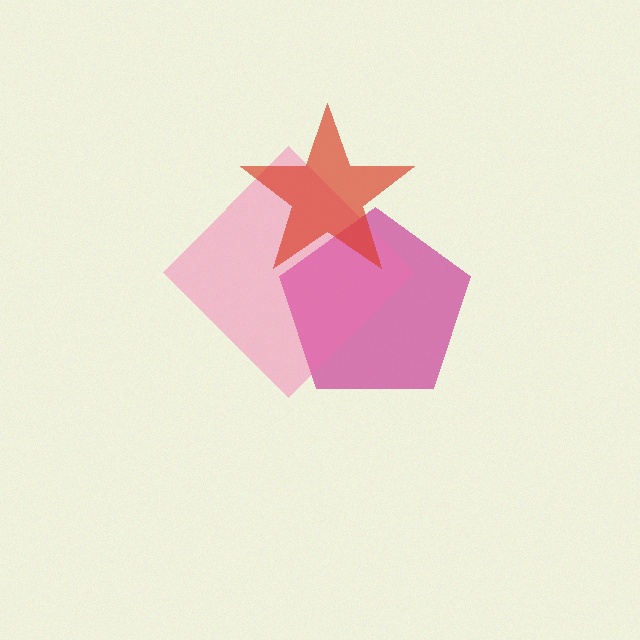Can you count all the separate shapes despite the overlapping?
Yes, there are 3 separate shapes.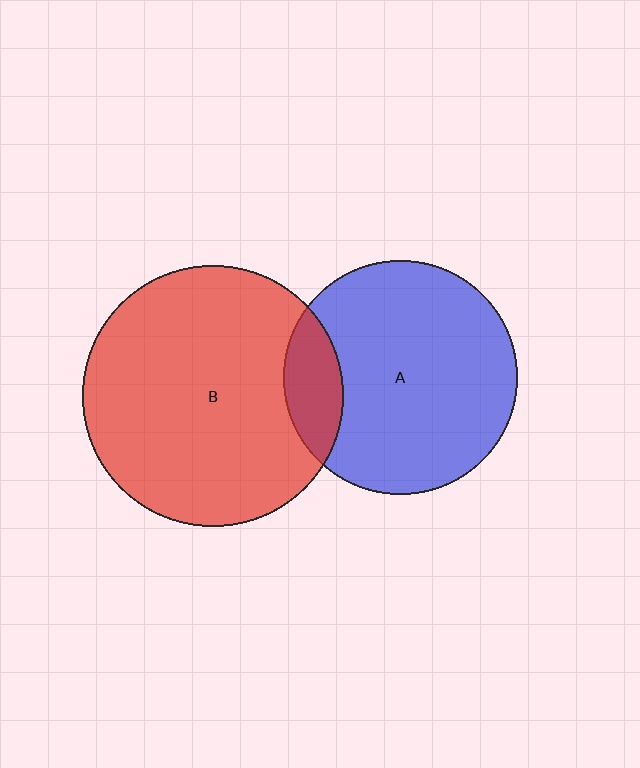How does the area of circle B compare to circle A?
Approximately 1.2 times.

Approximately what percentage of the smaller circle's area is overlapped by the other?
Approximately 15%.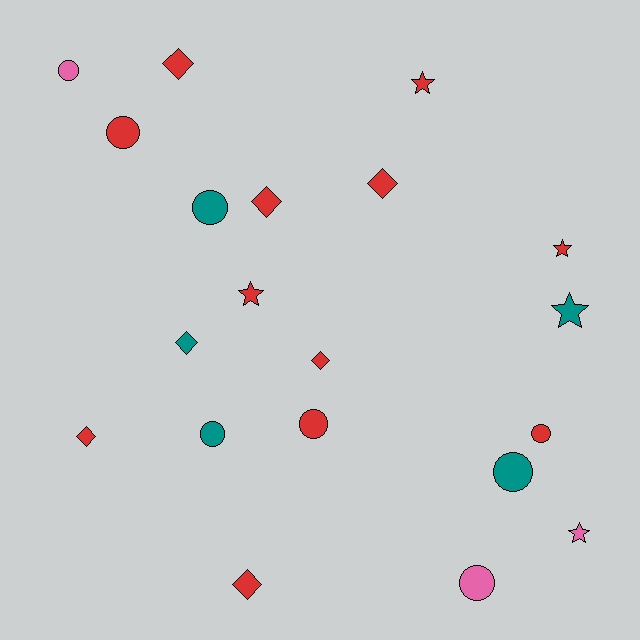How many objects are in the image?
There are 20 objects.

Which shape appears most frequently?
Circle, with 8 objects.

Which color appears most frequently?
Red, with 12 objects.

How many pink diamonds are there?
There are no pink diamonds.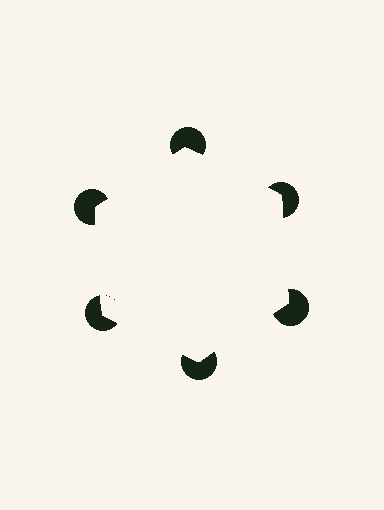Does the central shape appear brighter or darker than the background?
It typically appears slightly brighter than the background, even though no actual brightness change is drawn.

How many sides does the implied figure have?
6 sides.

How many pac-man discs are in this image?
There are 6 — one at each vertex of the illusory hexagon.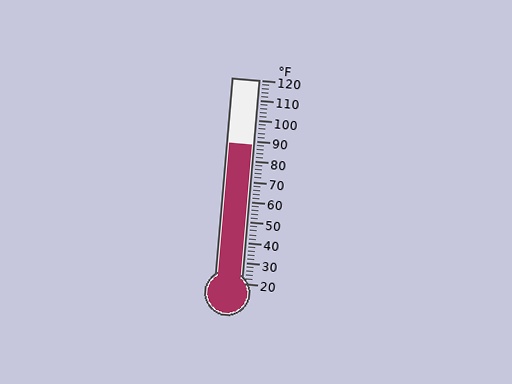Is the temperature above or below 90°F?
The temperature is below 90°F.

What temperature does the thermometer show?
The thermometer shows approximately 88°F.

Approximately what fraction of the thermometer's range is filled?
The thermometer is filled to approximately 70% of its range.